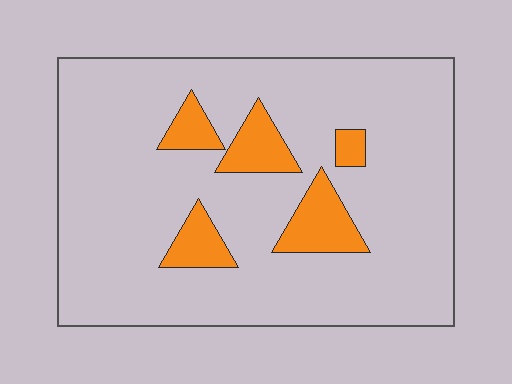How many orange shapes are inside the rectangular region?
5.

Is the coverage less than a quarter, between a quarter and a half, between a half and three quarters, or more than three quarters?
Less than a quarter.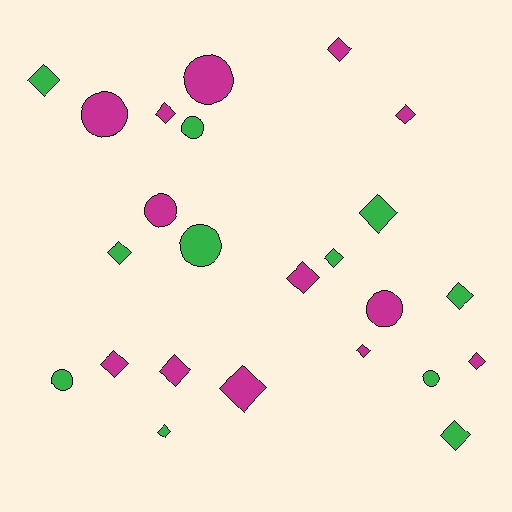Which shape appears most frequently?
Diamond, with 16 objects.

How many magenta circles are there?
There are 4 magenta circles.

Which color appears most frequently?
Magenta, with 13 objects.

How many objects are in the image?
There are 24 objects.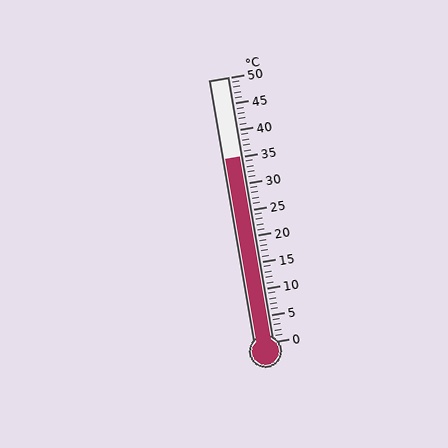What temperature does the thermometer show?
The thermometer shows approximately 35°C.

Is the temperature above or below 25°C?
The temperature is above 25°C.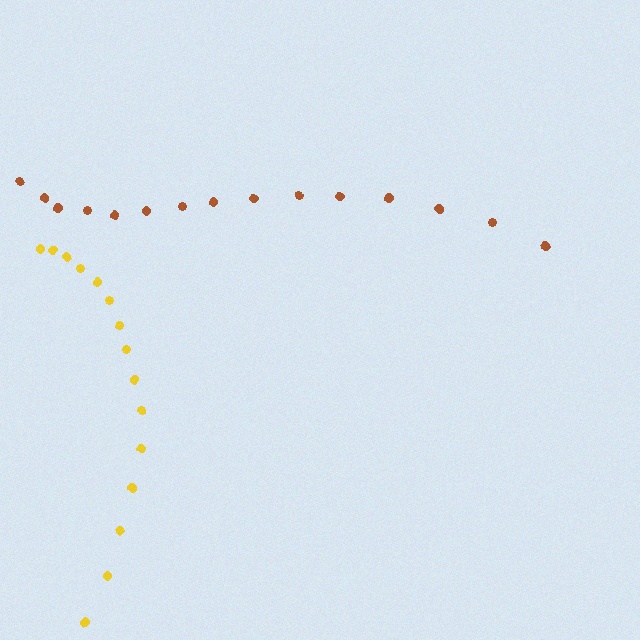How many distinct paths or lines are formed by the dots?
There are 2 distinct paths.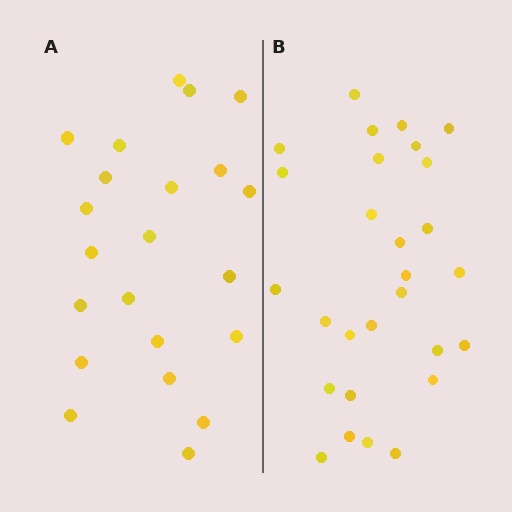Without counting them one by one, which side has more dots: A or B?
Region B (the right region) has more dots.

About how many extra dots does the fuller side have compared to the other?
Region B has about 6 more dots than region A.